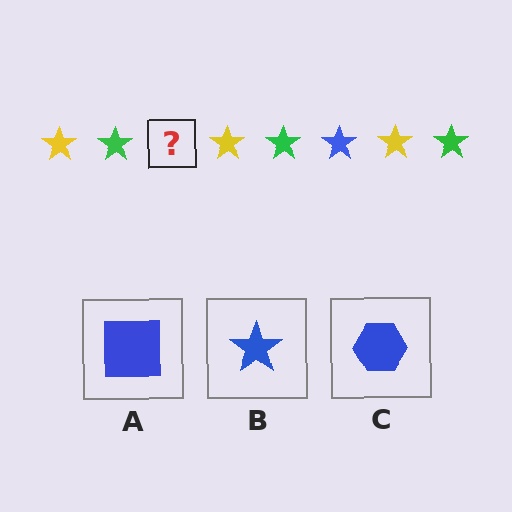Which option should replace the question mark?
Option B.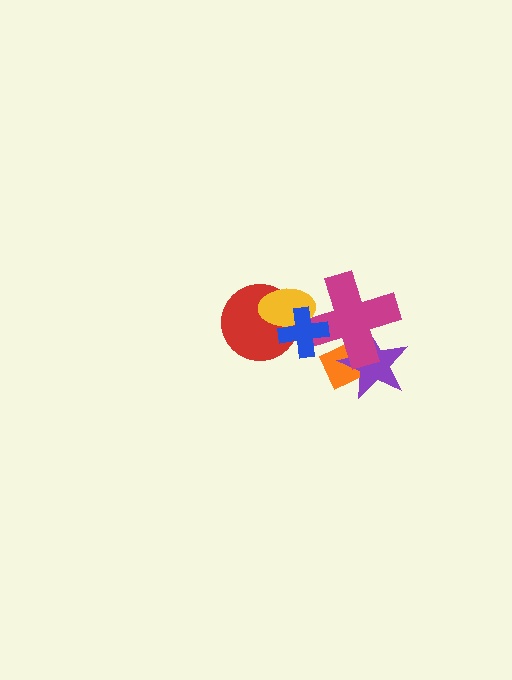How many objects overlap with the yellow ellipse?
3 objects overlap with the yellow ellipse.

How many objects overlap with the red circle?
2 objects overlap with the red circle.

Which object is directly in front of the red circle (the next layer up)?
The yellow ellipse is directly in front of the red circle.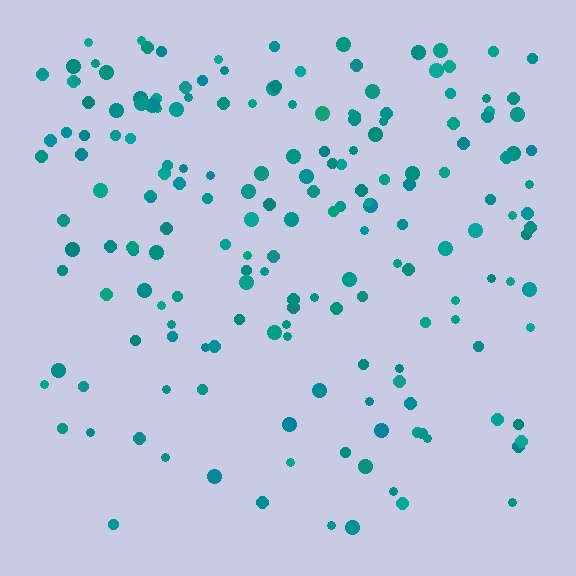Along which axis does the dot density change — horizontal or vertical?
Vertical.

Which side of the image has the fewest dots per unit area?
The bottom.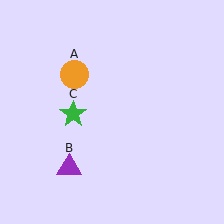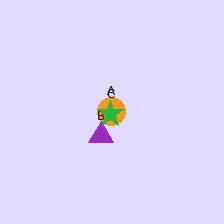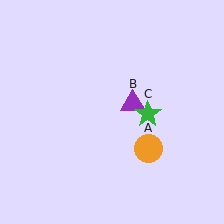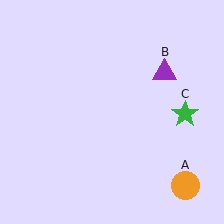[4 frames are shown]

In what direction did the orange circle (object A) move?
The orange circle (object A) moved down and to the right.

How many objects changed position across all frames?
3 objects changed position: orange circle (object A), purple triangle (object B), green star (object C).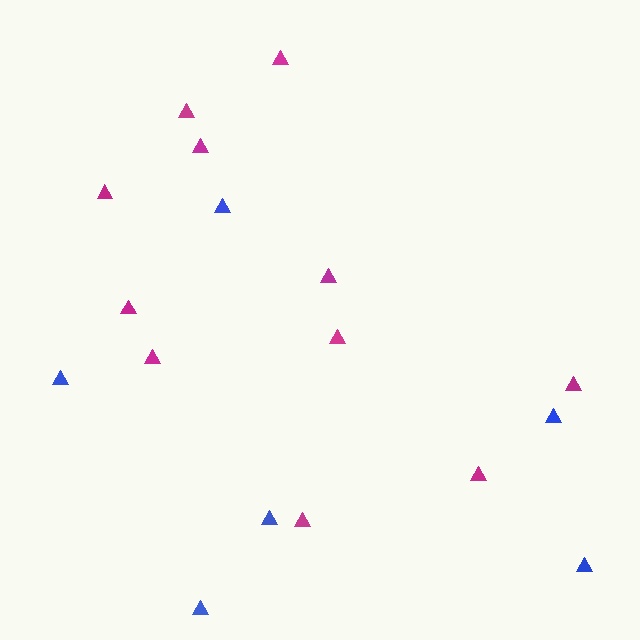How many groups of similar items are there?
There are 2 groups: one group of blue triangles (6) and one group of magenta triangles (11).